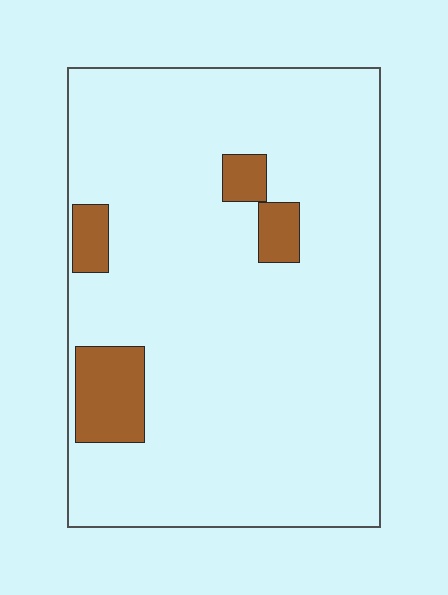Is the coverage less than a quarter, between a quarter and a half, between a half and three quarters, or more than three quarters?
Less than a quarter.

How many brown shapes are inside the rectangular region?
4.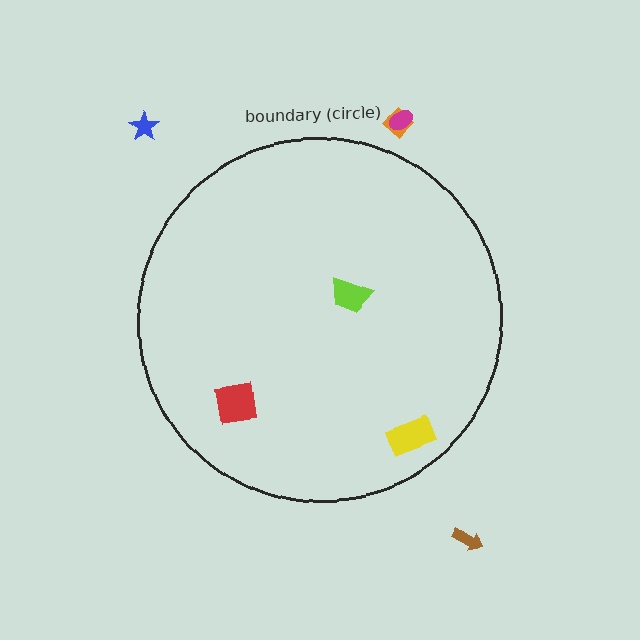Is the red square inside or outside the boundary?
Inside.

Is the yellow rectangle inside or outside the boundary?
Inside.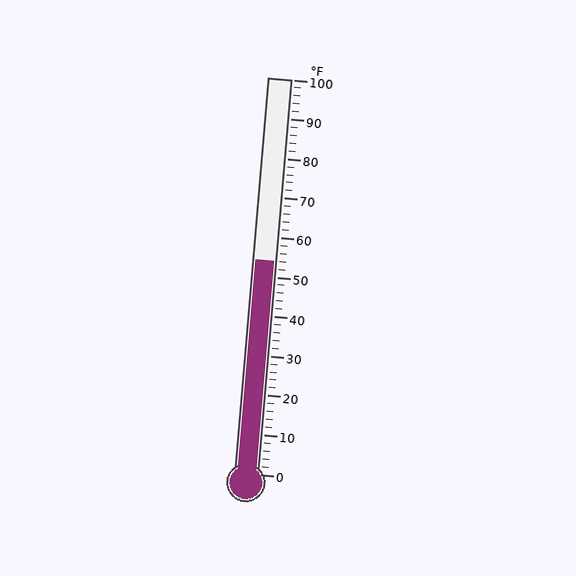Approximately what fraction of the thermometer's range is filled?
The thermometer is filled to approximately 55% of its range.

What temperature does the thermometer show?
The thermometer shows approximately 54°F.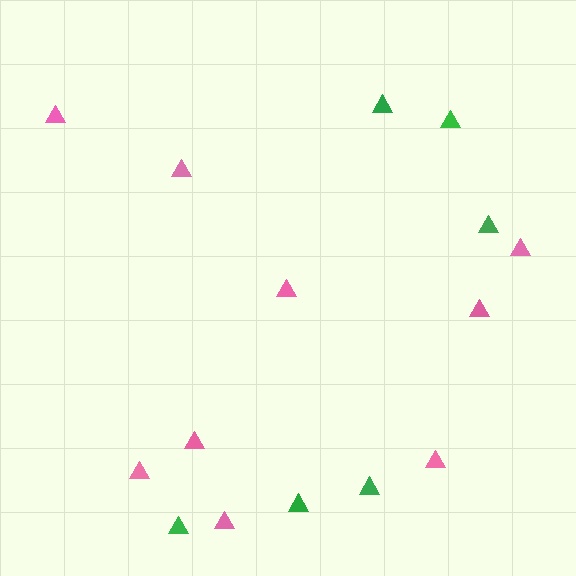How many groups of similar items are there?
There are 2 groups: one group of green triangles (6) and one group of pink triangles (9).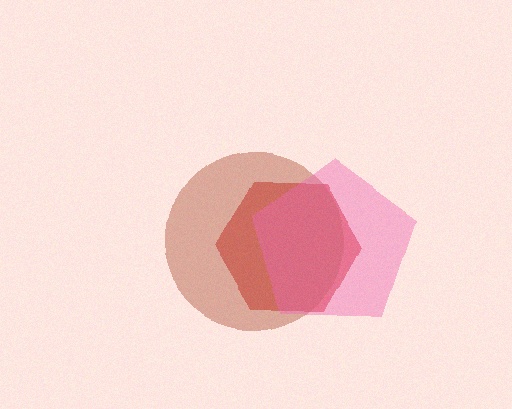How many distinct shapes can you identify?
There are 3 distinct shapes: a red hexagon, a brown circle, a pink pentagon.